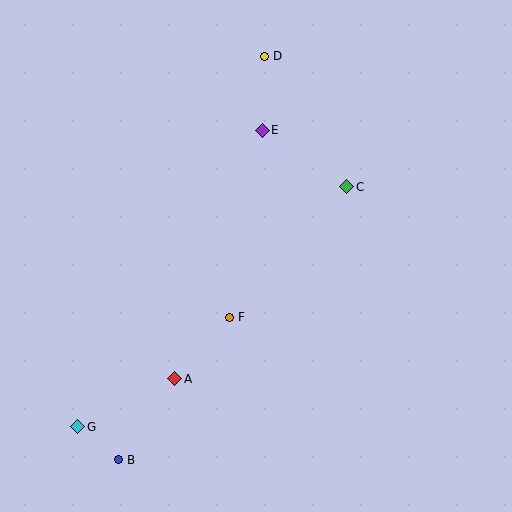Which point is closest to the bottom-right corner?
Point F is closest to the bottom-right corner.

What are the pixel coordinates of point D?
Point D is at (264, 56).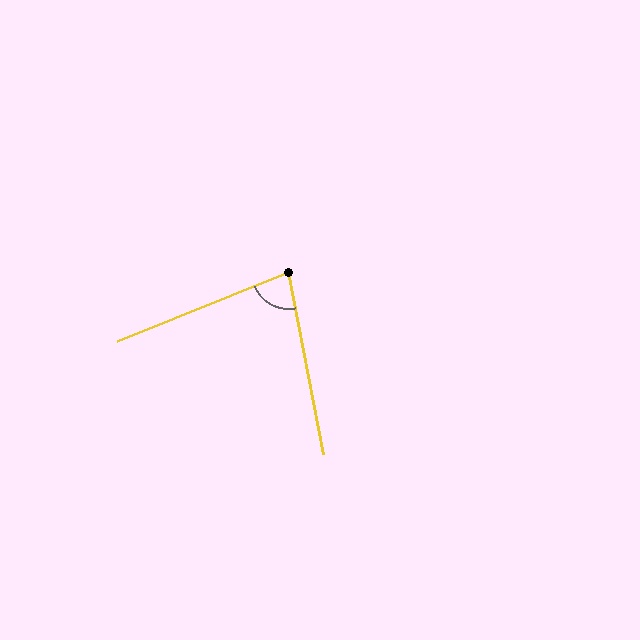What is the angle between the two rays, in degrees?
Approximately 79 degrees.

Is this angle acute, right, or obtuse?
It is acute.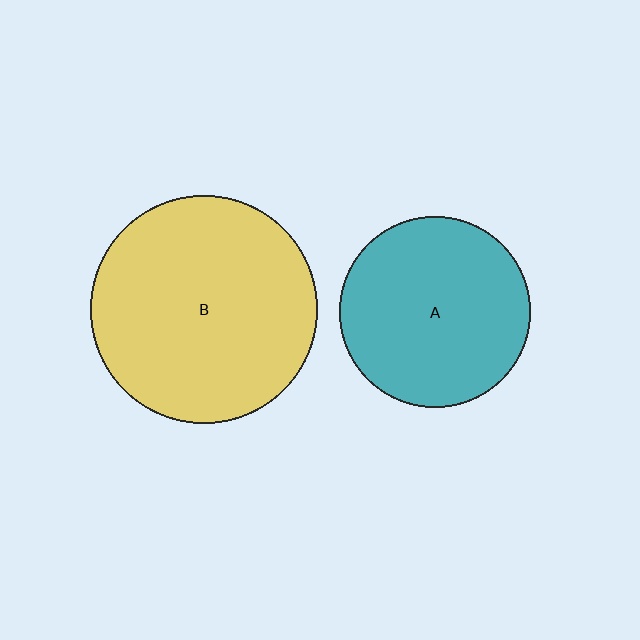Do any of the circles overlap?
No, none of the circles overlap.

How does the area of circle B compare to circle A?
Approximately 1.4 times.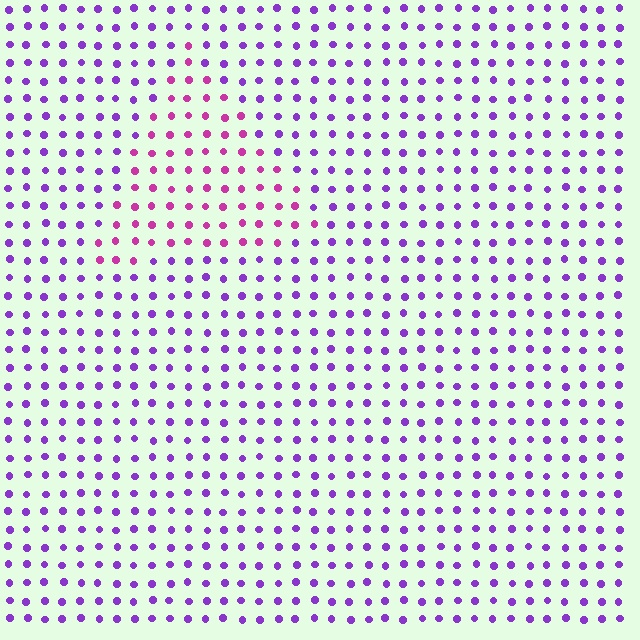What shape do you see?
I see a triangle.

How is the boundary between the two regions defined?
The boundary is defined purely by a slight shift in hue (about 41 degrees). Spacing, size, and orientation are identical on both sides.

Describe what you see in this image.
The image is filled with small purple elements in a uniform arrangement. A triangle-shaped region is visible where the elements are tinted to a slightly different hue, forming a subtle color boundary.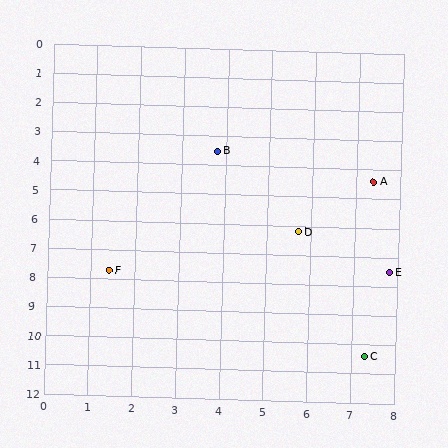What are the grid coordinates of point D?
Point D is at approximately (5.7, 6.2).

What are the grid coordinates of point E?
Point E is at approximately (7.8, 7.5).